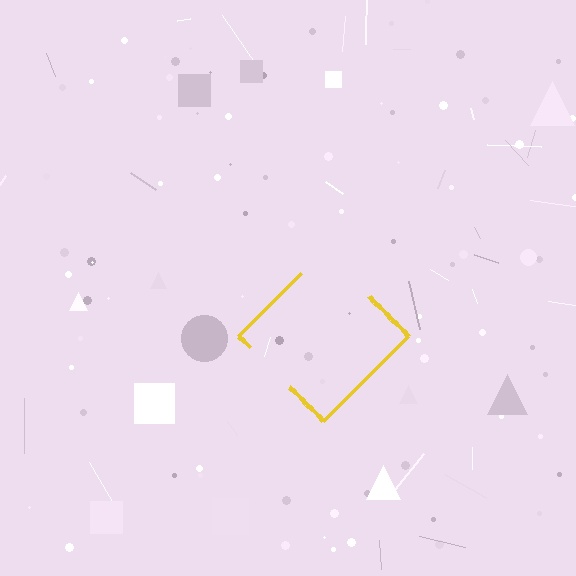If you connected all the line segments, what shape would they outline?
They would outline a diamond.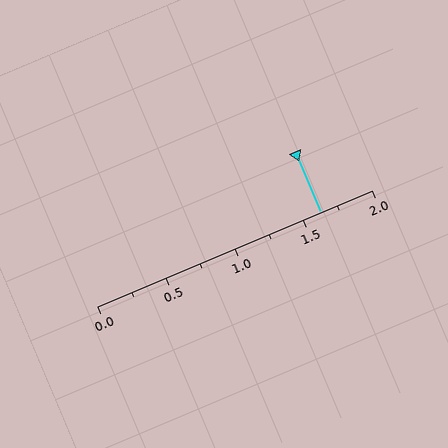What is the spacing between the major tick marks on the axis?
The major ticks are spaced 0.5 apart.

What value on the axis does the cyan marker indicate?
The marker indicates approximately 1.62.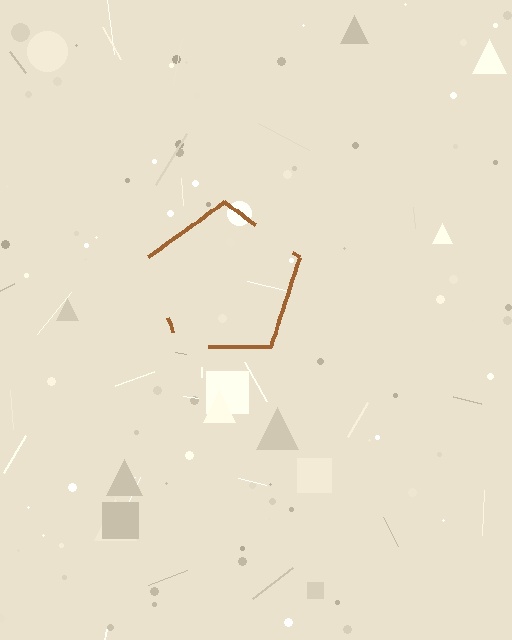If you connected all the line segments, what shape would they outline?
They would outline a pentagon.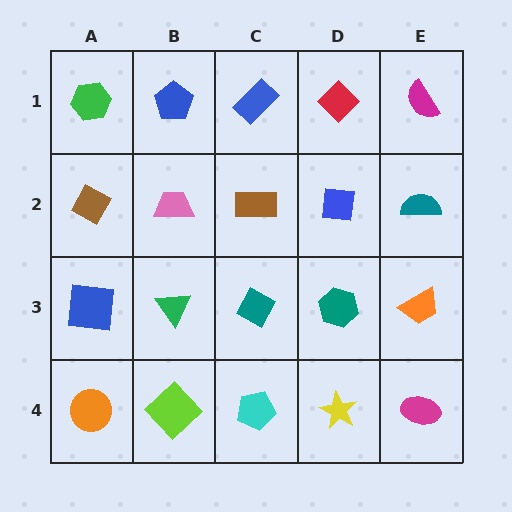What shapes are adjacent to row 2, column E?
A magenta semicircle (row 1, column E), an orange trapezoid (row 3, column E), a blue square (row 2, column D).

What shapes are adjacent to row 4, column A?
A blue square (row 3, column A), a lime diamond (row 4, column B).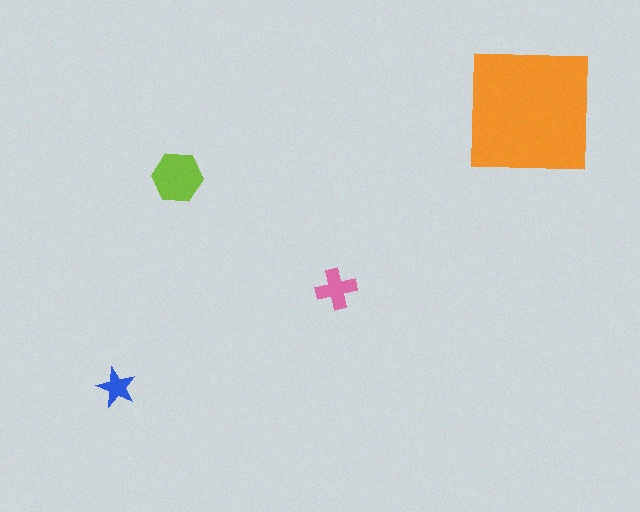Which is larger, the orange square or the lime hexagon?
The orange square.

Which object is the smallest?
The blue star.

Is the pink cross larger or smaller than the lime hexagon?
Smaller.